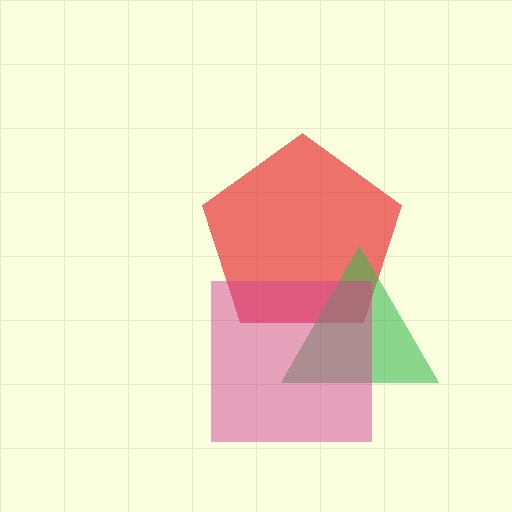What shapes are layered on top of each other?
The layered shapes are: a red pentagon, a green triangle, a magenta square.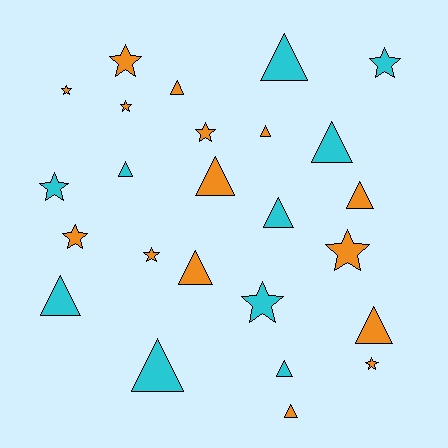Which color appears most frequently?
Orange, with 15 objects.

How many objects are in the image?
There are 25 objects.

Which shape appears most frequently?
Triangle, with 14 objects.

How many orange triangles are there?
There are 7 orange triangles.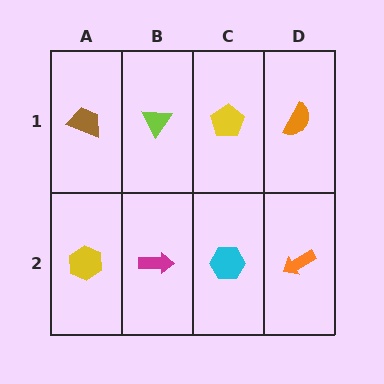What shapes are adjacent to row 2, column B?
A lime triangle (row 1, column B), a yellow hexagon (row 2, column A), a cyan hexagon (row 2, column C).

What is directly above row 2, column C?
A yellow pentagon.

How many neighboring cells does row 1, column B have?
3.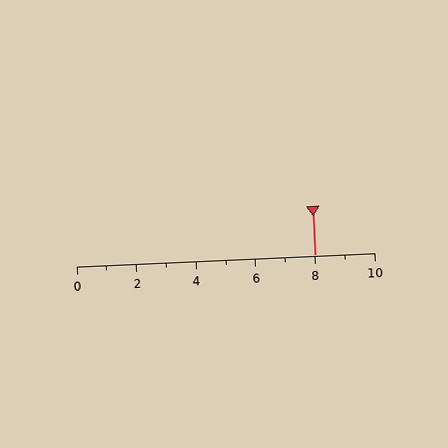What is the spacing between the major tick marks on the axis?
The major ticks are spaced 2 apart.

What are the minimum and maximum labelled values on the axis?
The axis runs from 0 to 10.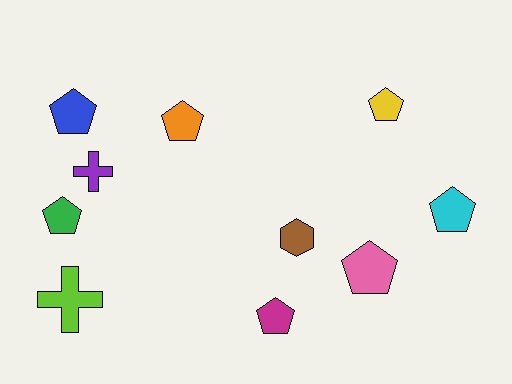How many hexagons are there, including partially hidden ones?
There is 1 hexagon.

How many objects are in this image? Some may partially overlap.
There are 10 objects.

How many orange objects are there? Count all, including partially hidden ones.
There is 1 orange object.